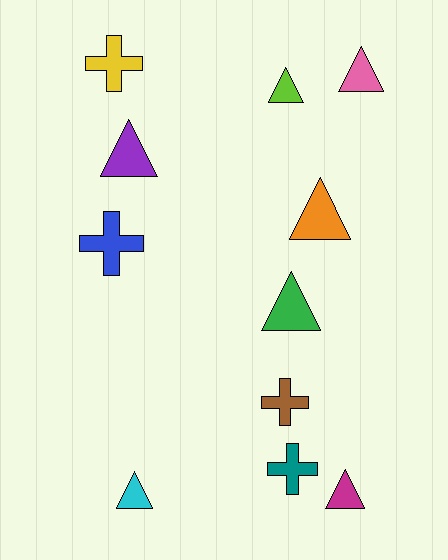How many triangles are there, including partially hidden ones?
There are 7 triangles.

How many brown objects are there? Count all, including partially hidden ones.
There is 1 brown object.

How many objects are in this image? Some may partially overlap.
There are 11 objects.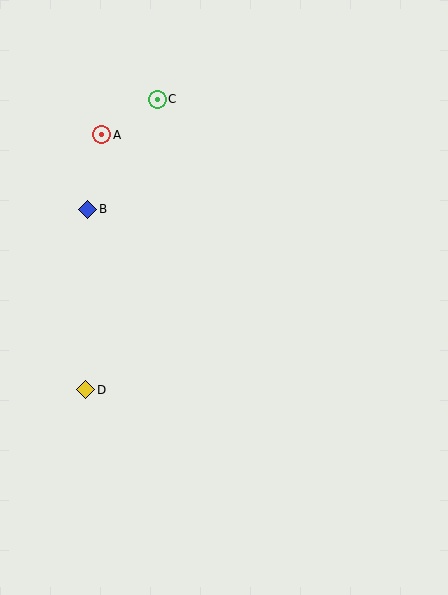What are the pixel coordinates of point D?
Point D is at (86, 390).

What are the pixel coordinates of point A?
Point A is at (102, 135).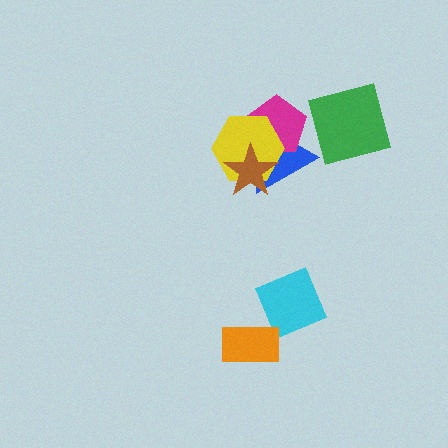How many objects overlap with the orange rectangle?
0 objects overlap with the orange rectangle.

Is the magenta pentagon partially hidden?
Yes, it is partially covered by another shape.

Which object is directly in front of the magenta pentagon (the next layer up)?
The yellow hexagon is directly in front of the magenta pentagon.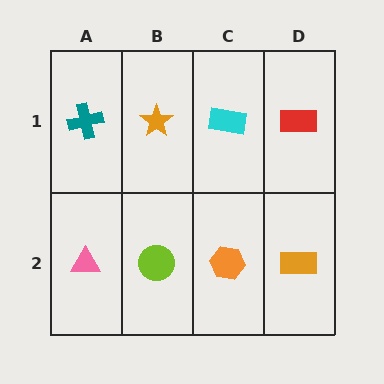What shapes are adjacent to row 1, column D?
An orange rectangle (row 2, column D), a cyan rectangle (row 1, column C).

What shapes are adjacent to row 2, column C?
A cyan rectangle (row 1, column C), a lime circle (row 2, column B), an orange rectangle (row 2, column D).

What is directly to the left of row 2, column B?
A pink triangle.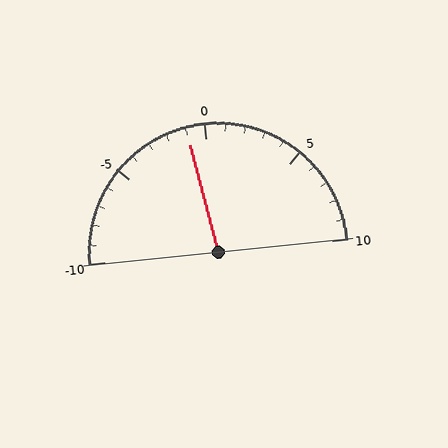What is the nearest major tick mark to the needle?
The nearest major tick mark is 0.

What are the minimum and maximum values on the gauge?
The gauge ranges from -10 to 10.